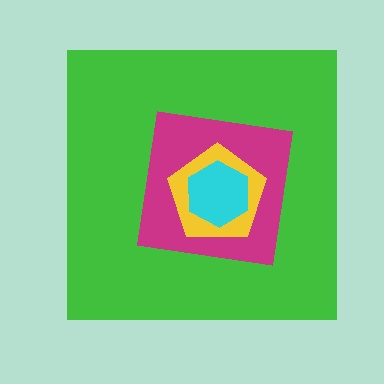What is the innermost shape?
The cyan hexagon.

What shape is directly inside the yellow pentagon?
The cyan hexagon.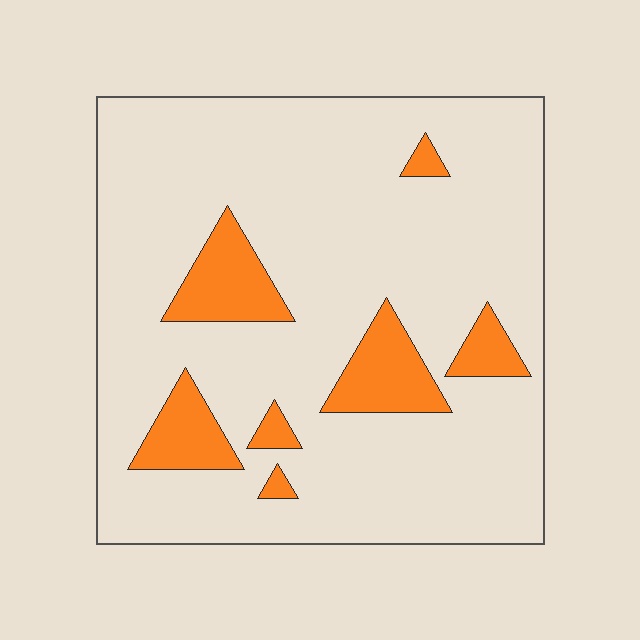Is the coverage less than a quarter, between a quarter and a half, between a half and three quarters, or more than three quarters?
Less than a quarter.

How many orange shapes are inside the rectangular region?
7.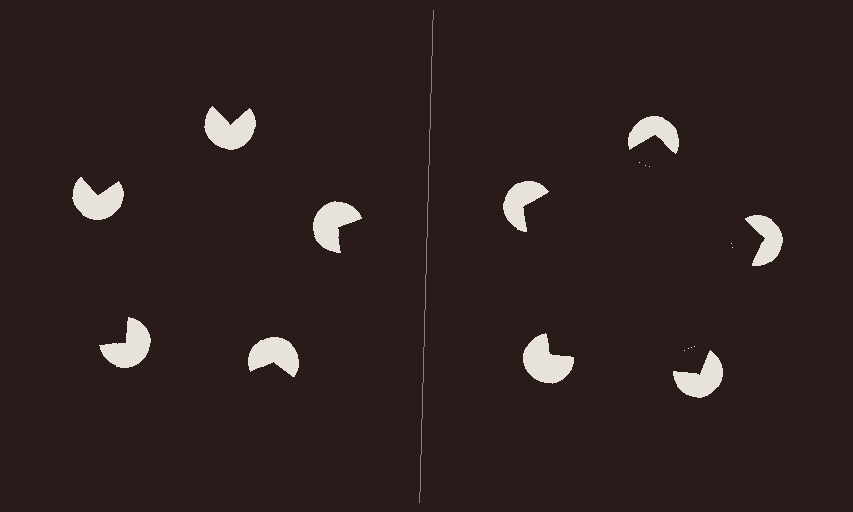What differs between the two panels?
The pac-man discs are positioned identically on both sides; only the wedge orientations differ. On the right they align to a pentagon; on the left they are misaligned.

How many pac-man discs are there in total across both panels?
10 — 5 on each side.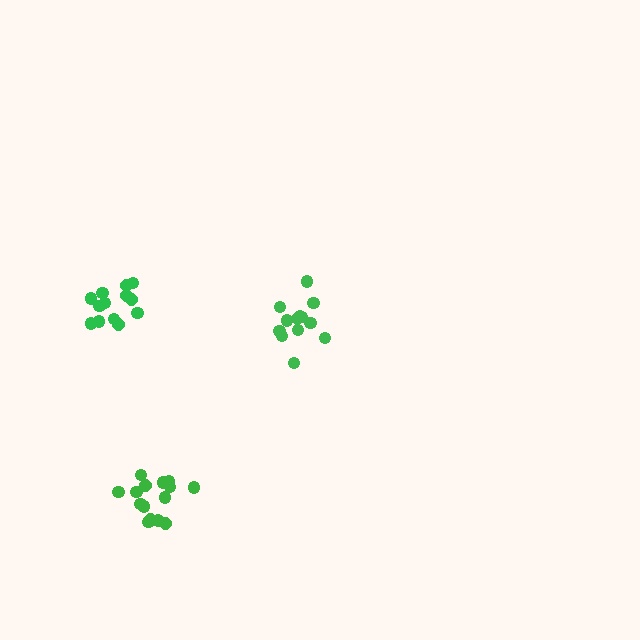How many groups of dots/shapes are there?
There are 3 groups.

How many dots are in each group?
Group 1: 13 dots, Group 2: 14 dots, Group 3: 15 dots (42 total).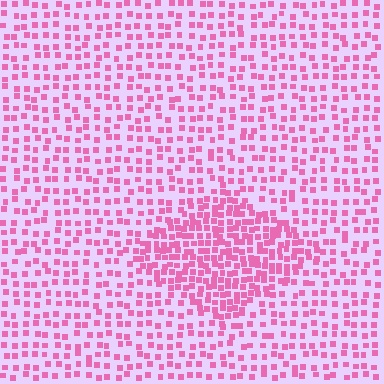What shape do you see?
I see a diamond.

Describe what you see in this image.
The image contains small pink elements arranged at two different densities. A diamond-shaped region is visible where the elements are more densely packed than the surrounding area.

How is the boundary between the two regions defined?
The boundary is defined by a change in element density (approximately 2.0x ratio). All elements are the same color, size, and shape.